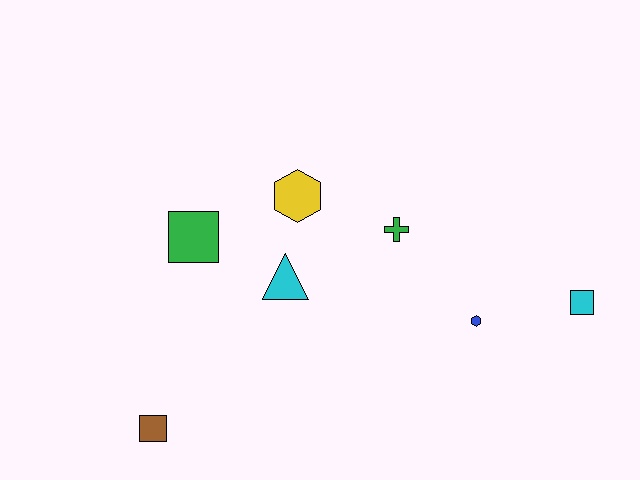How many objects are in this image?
There are 7 objects.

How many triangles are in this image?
There is 1 triangle.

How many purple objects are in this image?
There are no purple objects.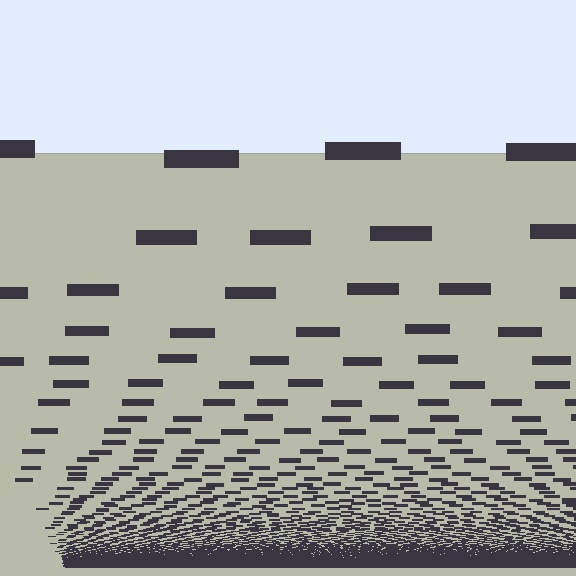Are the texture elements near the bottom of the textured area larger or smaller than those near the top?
Smaller. The gradient is inverted — elements near the bottom are smaller and denser.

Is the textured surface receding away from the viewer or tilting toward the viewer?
The surface appears to tilt toward the viewer. Texture elements get larger and sparser toward the top.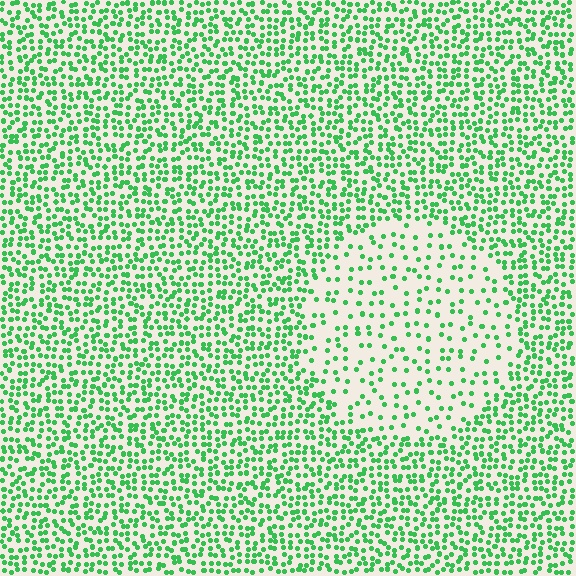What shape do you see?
I see a circle.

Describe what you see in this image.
The image contains small green elements arranged at two different densities. A circle-shaped region is visible where the elements are less densely packed than the surrounding area.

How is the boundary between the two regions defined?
The boundary is defined by a change in element density (approximately 2.4x ratio). All elements are the same color, size, and shape.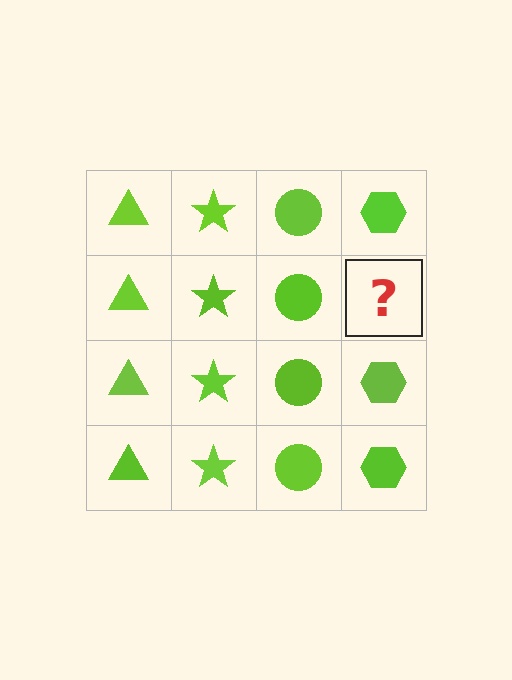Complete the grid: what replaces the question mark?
The question mark should be replaced with a lime hexagon.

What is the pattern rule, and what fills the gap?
The rule is that each column has a consistent shape. The gap should be filled with a lime hexagon.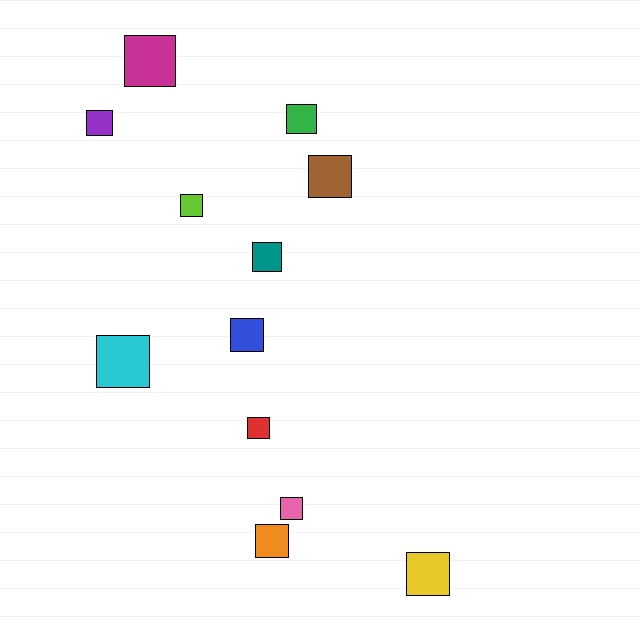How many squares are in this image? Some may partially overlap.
There are 12 squares.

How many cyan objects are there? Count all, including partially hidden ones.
There is 1 cyan object.